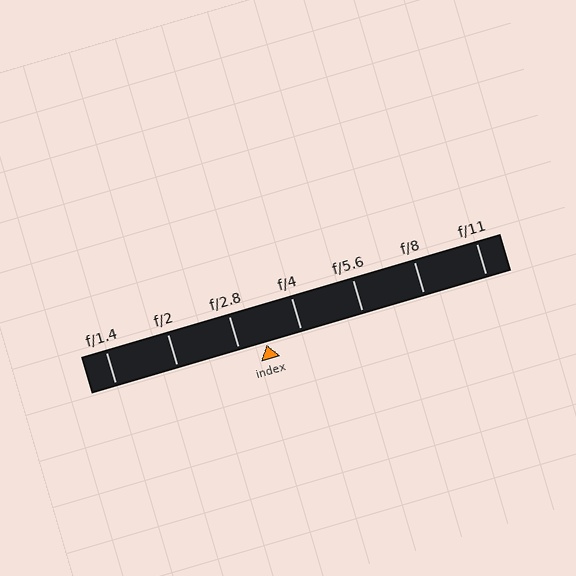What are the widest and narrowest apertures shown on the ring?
The widest aperture shown is f/1.4 and the narrowest is f/11.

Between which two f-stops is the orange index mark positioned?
The index mark is between f/2.8 and f/4.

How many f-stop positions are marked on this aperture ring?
There are 7 f-stop positions marked.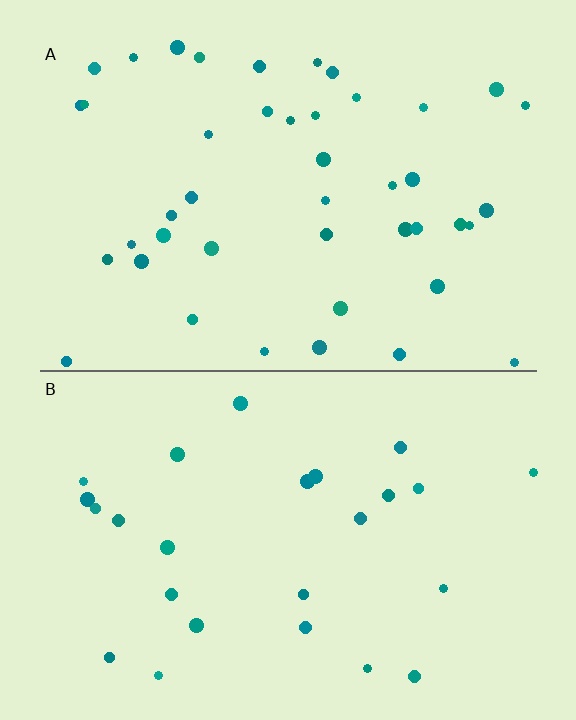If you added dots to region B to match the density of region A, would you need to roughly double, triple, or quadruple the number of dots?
Approximately double.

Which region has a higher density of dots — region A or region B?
A (the top).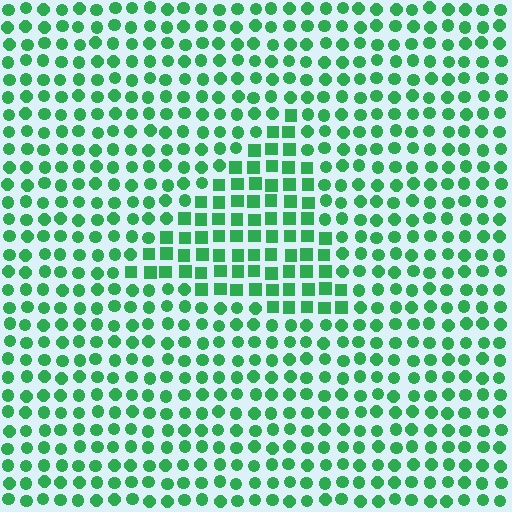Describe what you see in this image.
The image is filled with small green elements arranged in a uniform grid. A triangle-shaped region contains squares, while the surrounding area contains circles. The boundary is defined purely by the change in element shape.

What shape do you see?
I see a triangle.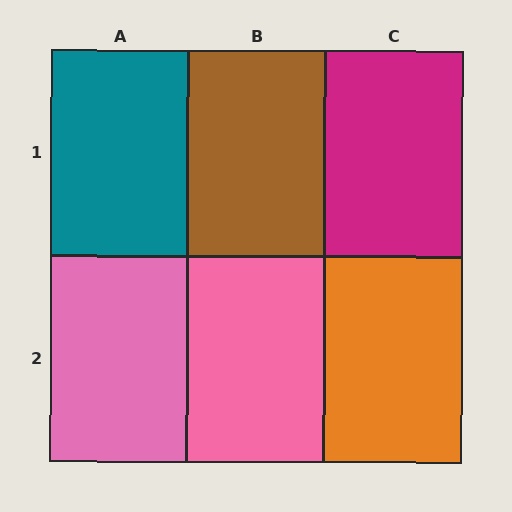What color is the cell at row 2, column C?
Orange.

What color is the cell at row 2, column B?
Pink.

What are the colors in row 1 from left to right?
Teal, brown, magenta.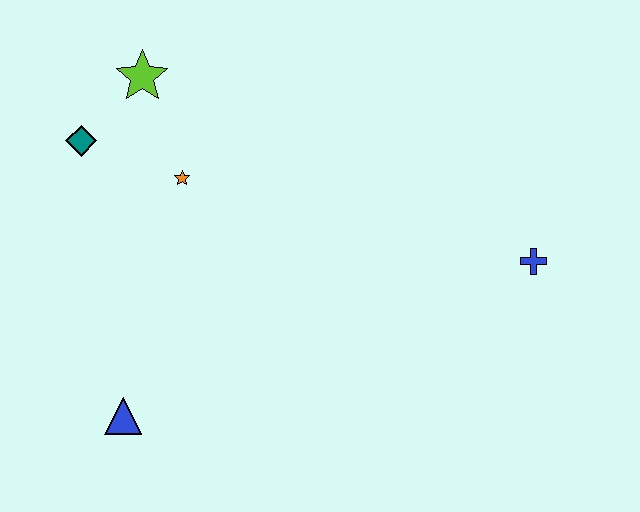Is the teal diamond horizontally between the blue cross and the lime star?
No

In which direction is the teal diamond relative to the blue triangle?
The teal diamond is above the blue triangle.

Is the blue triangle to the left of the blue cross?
Yes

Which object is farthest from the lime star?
The blue cross is farthest from the lime star.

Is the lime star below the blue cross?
No